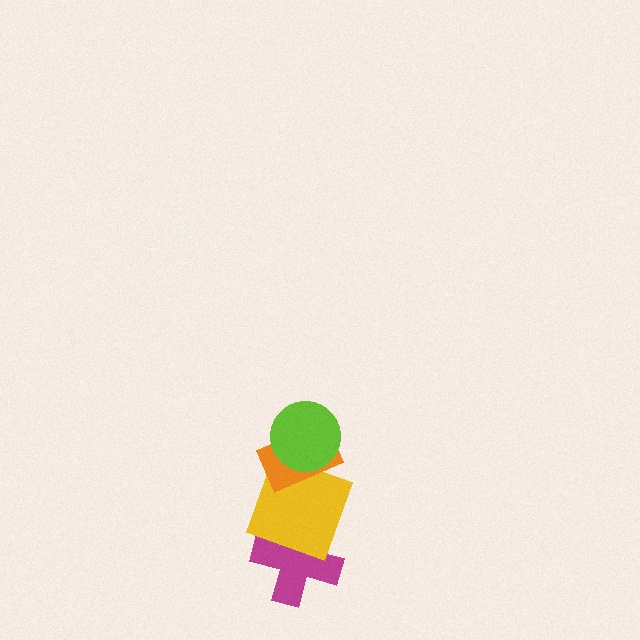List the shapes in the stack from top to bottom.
From top to bottom: the lime circle, the orange rectangle, the yellow square, the magenta cross.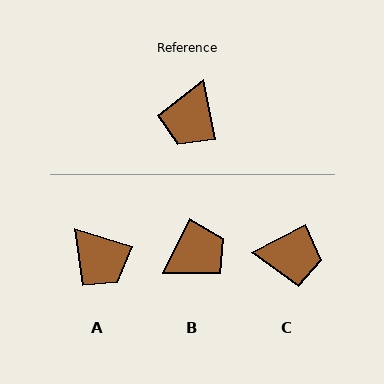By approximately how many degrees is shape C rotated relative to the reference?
Approximately 106 degrees counter-clockwise.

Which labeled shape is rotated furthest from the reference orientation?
B, about 142 degrees away.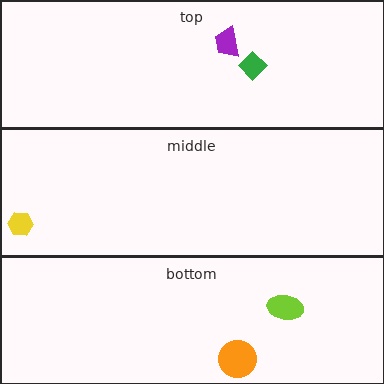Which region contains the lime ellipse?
The bottom region.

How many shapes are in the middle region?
1.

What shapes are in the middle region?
The yellow hexagon.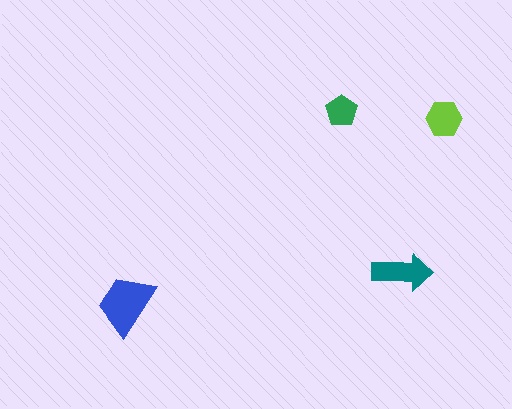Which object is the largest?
The blue trapezoid.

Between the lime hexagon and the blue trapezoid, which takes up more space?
The blue trapezoid.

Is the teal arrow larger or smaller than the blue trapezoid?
Smaller.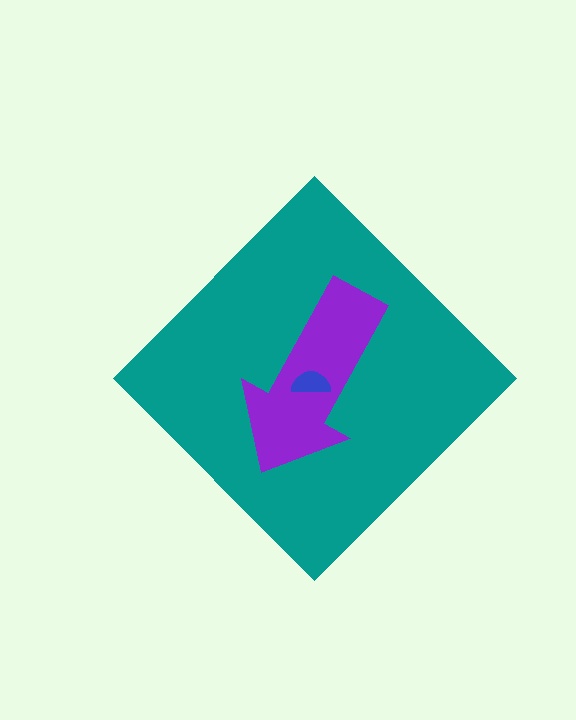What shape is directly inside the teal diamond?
The purple arrow.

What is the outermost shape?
The teal diamond.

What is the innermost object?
The blue semicircle.